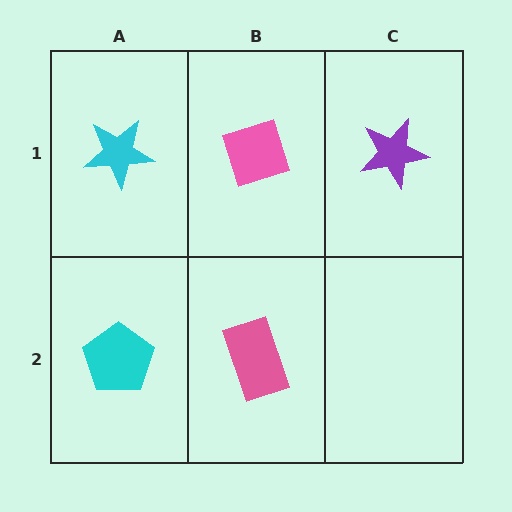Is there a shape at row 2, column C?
No, that cell is empty.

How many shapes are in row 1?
3 shapes.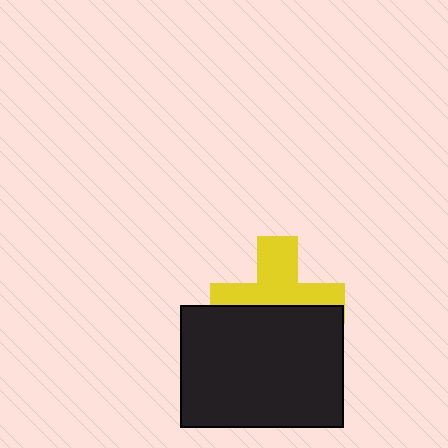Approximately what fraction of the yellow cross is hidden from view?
Roughly 47% of the yellow cross is hidden behind the black rectangle.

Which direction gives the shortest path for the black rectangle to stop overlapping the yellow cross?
Moving down gives the shortest separation.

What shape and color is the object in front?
The object in front is a black rectangle.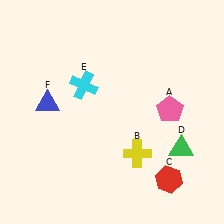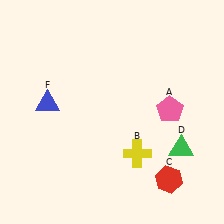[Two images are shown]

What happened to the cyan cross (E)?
The cyan cross (E) was removed in Image 2. It was in the top-left area of Image 1.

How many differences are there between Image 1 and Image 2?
There is 1 difference between the two images.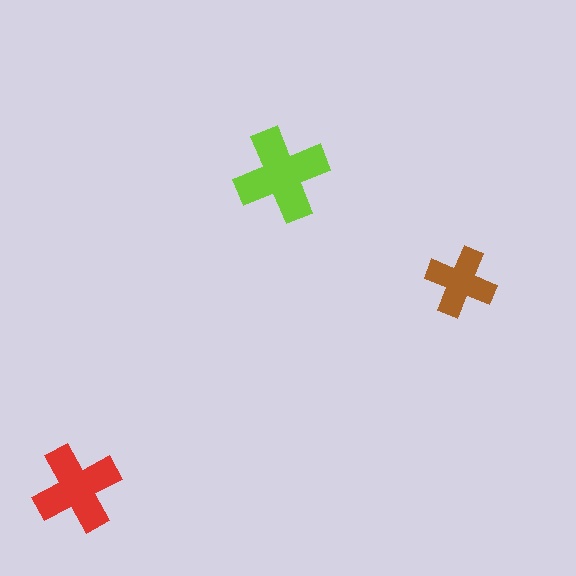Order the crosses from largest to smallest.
the lime one, the red one, the brown one.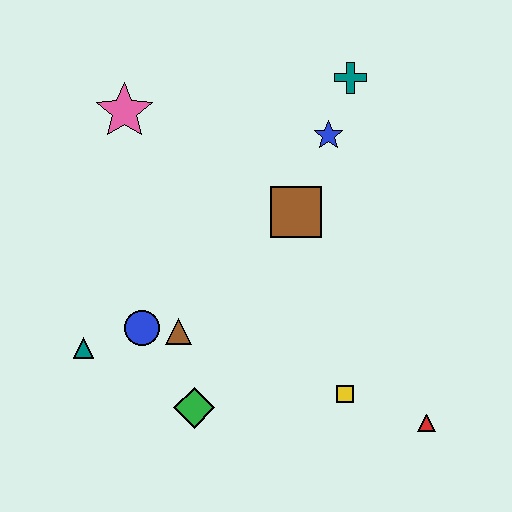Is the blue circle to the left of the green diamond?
Yes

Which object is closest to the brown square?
The blue star is closest to the brown square.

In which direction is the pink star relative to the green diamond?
The pink star is above the green diamond.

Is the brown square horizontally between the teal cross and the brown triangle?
Yes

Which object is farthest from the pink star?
The red triangle is farthest from the pink star.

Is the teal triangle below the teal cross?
Yes